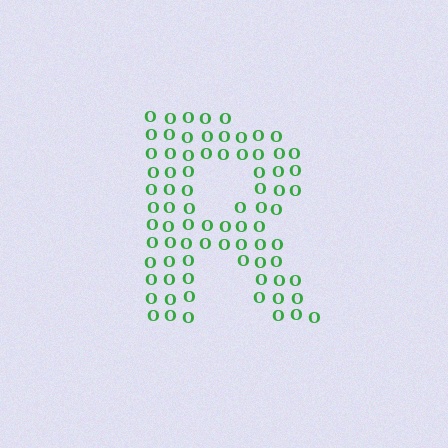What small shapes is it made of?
It is made of small letter O's.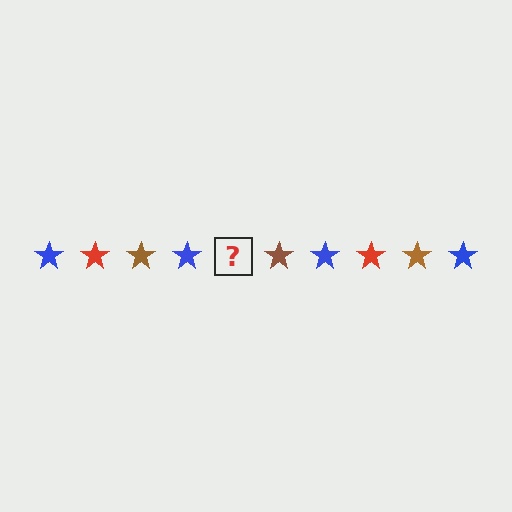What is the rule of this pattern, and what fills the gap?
The rule is that the pattern cycles through blue, red, brown stars. The gap should be filled with a red star.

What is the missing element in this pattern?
The missing element is a red star.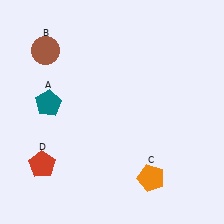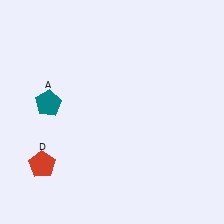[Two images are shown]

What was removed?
The orange pentagon (C), the brown circle (B) were removed in Image 2.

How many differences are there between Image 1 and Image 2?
There are 2 differences between the two images.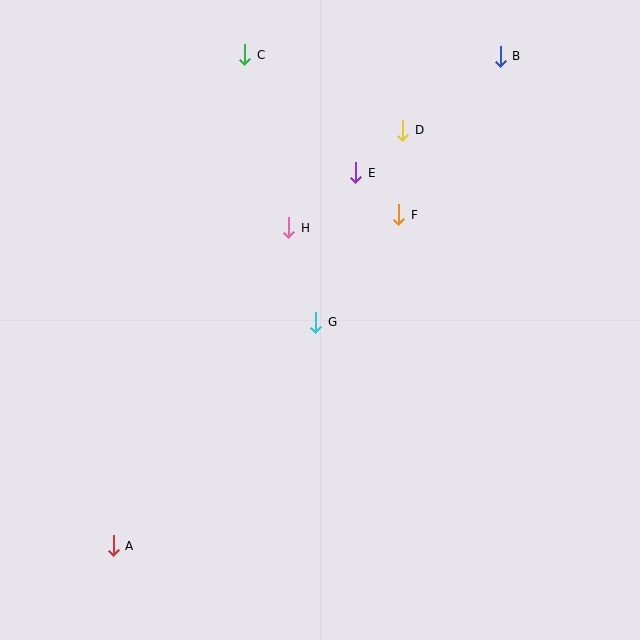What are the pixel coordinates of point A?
Point A is at (113, 546).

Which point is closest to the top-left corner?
Point C is closest to the top-left corner.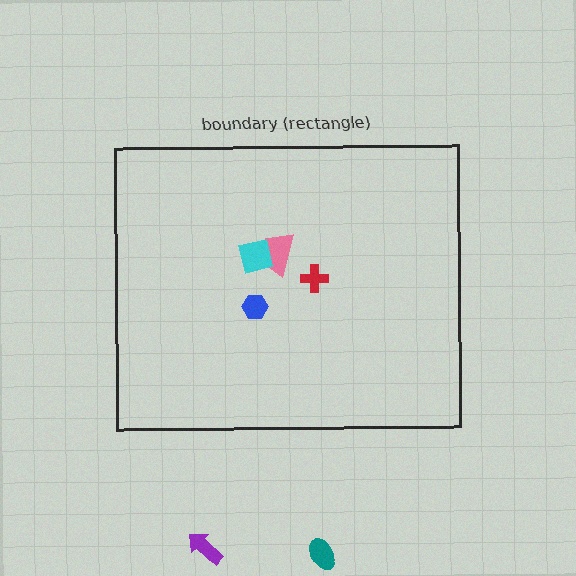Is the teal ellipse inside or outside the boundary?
Outside.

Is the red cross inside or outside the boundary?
Inside.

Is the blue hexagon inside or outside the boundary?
Inside.